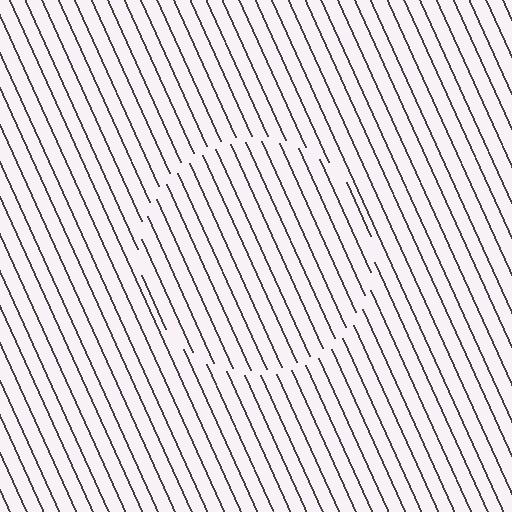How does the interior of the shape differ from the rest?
The interior of the shape contains the same grating, shifted by half a period — the contour is defined by the phase discontinuity where line-ends from the inner and outer gratings abut.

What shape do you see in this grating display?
An illusory circle. The interior of the shape contains the same grating, shifted by half a period — the contour is defined by the phase discontinuity where line-ends from the inner and outer gratings abut.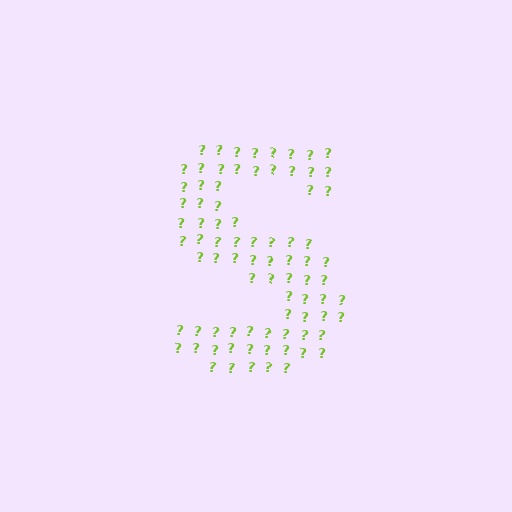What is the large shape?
The large shape is the letter S.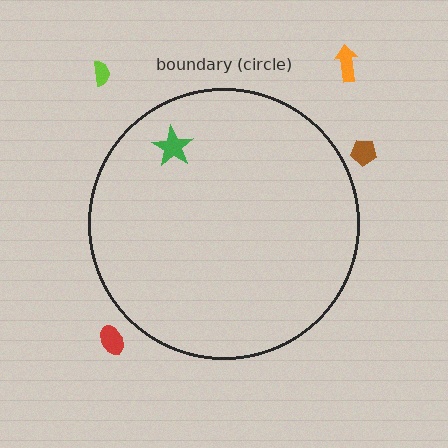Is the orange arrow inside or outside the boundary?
Outside.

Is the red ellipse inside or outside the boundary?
Outside.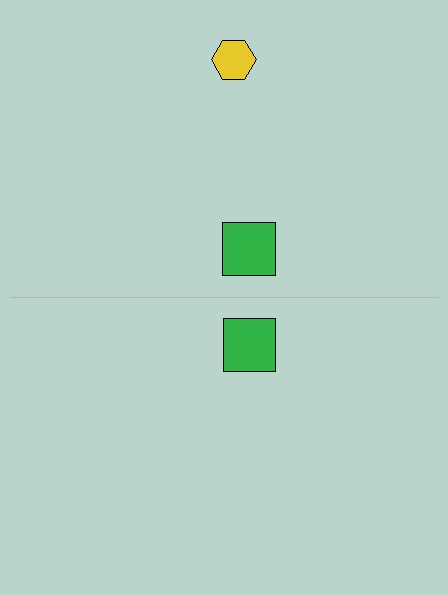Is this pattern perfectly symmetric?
No, the pattern is not perfectly symmetric. A yellow hexagon is missing from the bottom side.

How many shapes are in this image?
There are 3 shapes in this image.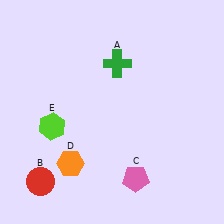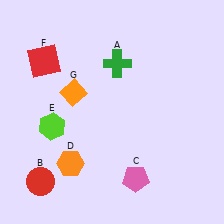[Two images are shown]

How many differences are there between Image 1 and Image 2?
There are 2 differences between the two images.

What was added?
A red square (F), an orange diamond (G) were added in Image 2.